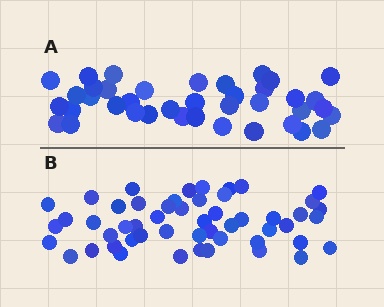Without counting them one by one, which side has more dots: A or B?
Region B (the bottom region) has more dots.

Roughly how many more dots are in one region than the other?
Region B has approximately 15 more dots than region A.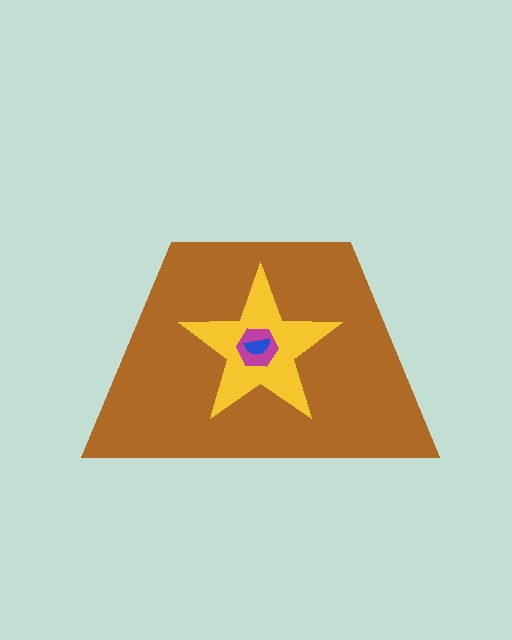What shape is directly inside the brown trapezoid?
The yellow star.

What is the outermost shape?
The brown trapezoid.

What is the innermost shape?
The blue semicircle.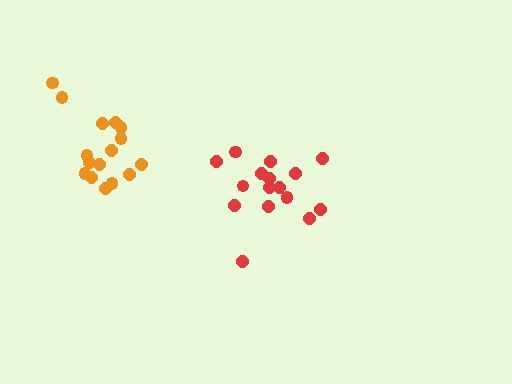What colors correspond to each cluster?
The clusters are colored: red, orange.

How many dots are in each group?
Group 1: 16 dots, Group 2: 16 dots (32 total).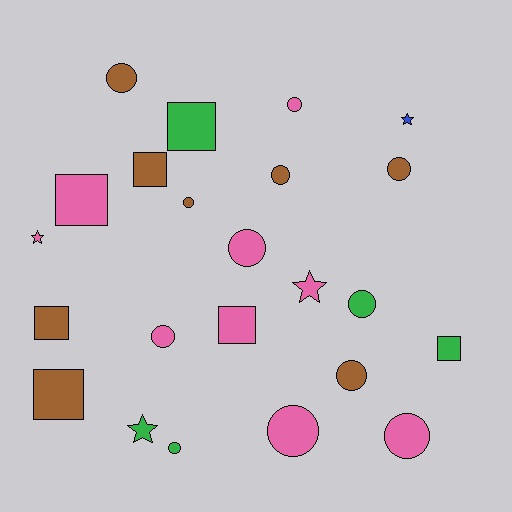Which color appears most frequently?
Pink, with 9 objects.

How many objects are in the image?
There are 23 objects.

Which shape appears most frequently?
Circle, with 12 objects.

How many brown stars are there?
There are no brown stars.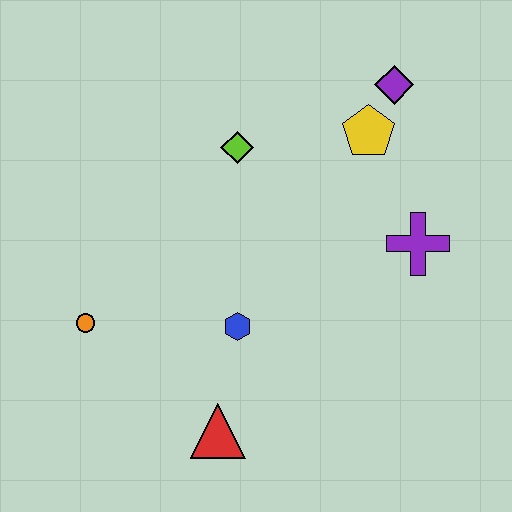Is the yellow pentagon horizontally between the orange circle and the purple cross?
Yes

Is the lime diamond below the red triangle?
No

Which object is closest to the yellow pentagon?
The purple diamond is closest to the yellow pentagon.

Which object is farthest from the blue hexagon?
The purple diamond is farthest from the blue hexagon.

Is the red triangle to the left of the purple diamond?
Yes